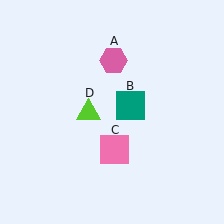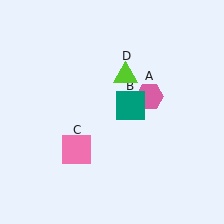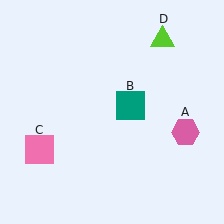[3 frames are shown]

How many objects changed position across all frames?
3 objects changed position: pink hexagon (object A), pink square (object C), lime triangle (object D).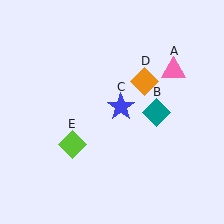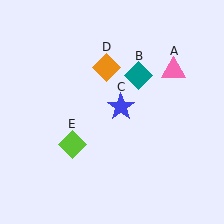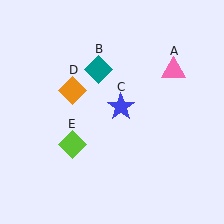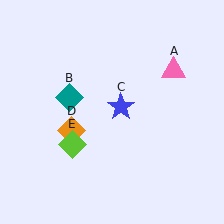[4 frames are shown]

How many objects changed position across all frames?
2 objects changed position: teal diamond (object B), orange diamond (object D).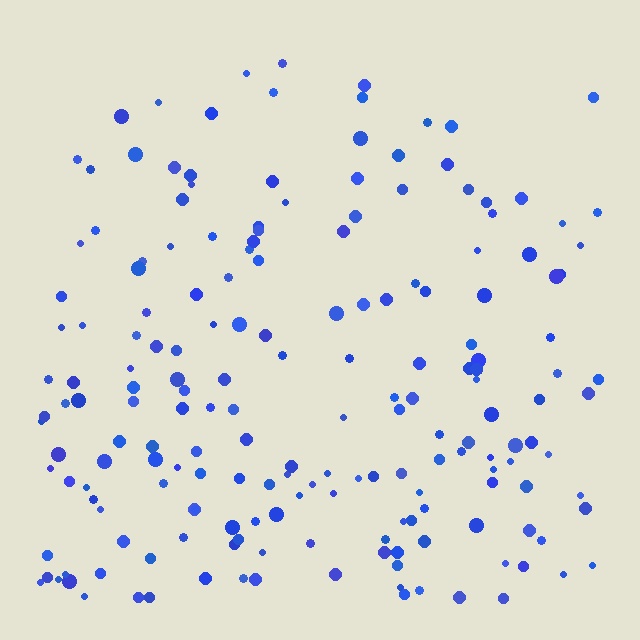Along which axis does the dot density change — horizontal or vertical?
Vertical.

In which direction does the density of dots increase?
From top to bottom, with the bottom side densest.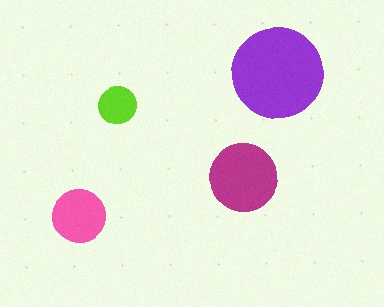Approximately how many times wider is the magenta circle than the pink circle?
About 1.5 times wider.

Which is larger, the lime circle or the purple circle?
The purple one.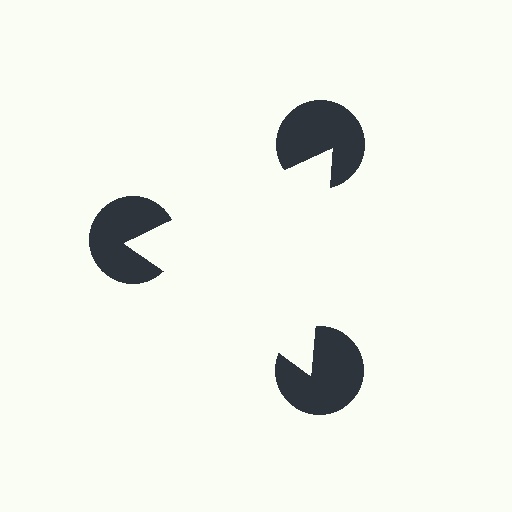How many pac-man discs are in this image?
There are 3 — one at each vertex of the illusory triangle.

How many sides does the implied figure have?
3 sides.